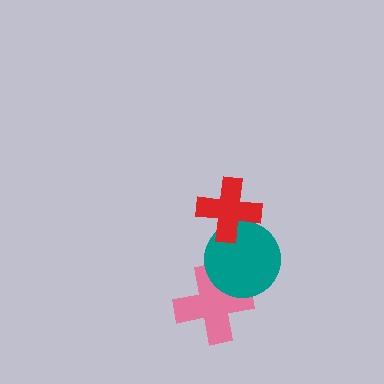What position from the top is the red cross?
The red cross is 1st from the top.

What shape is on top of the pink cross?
The teal circle is on top of the pink cross.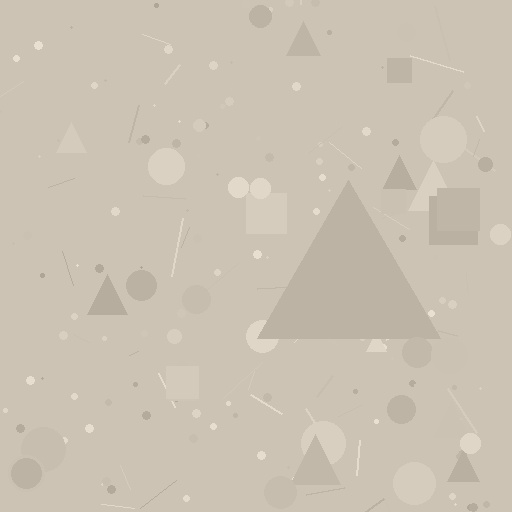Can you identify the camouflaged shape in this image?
The camouflaged shape is a triangle.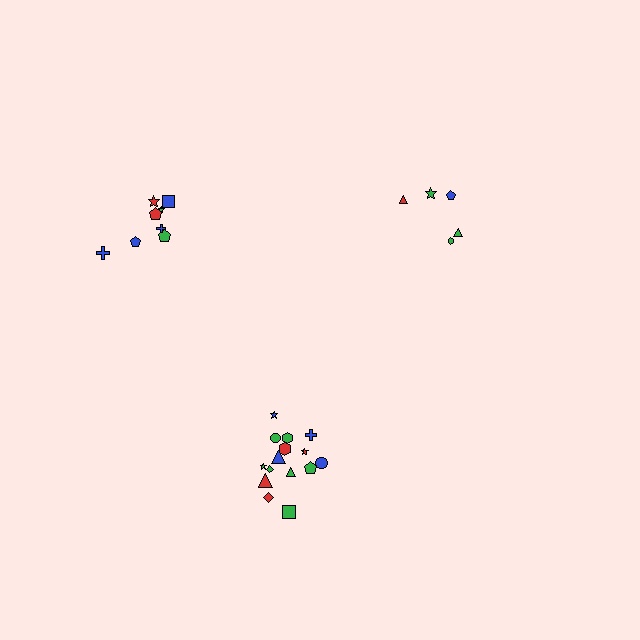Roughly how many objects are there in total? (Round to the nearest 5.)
Roughly 30 objects in total.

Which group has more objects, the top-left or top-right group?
The top-left group.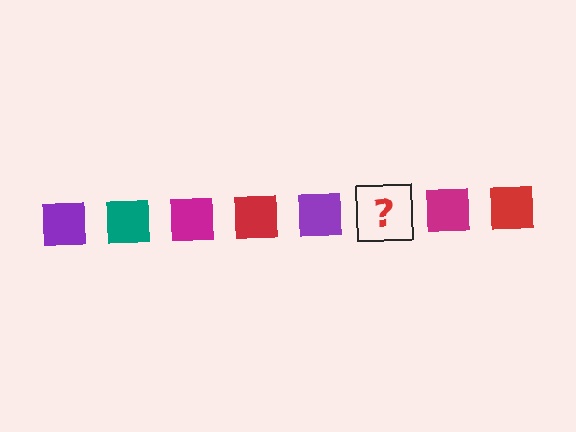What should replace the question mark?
The question mark should be replaced with a teal square.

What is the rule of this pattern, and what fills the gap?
The rule is that the pattern cycles through purple, teal, magenta, red squares. The gap should be filled with a teal square.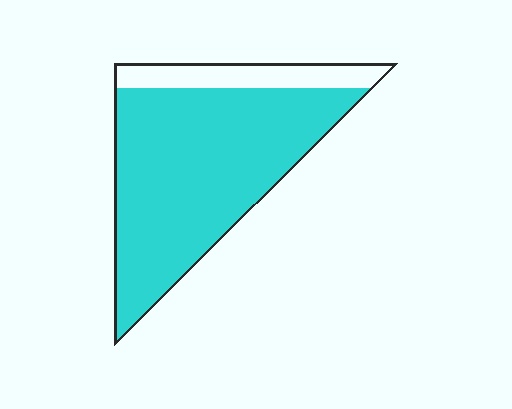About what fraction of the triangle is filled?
About five sixths (5/6).